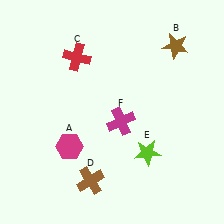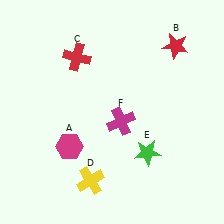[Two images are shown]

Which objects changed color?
B changed from brown to red. D changed from brown to yellow. E changed from lime to green.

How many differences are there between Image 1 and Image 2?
There are 3 differences between the two images.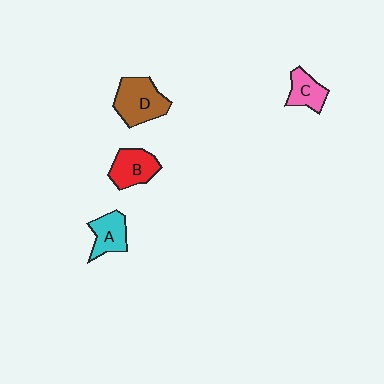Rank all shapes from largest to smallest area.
From largest to smallest: D (brown), B (red), A (cyan), C (pink).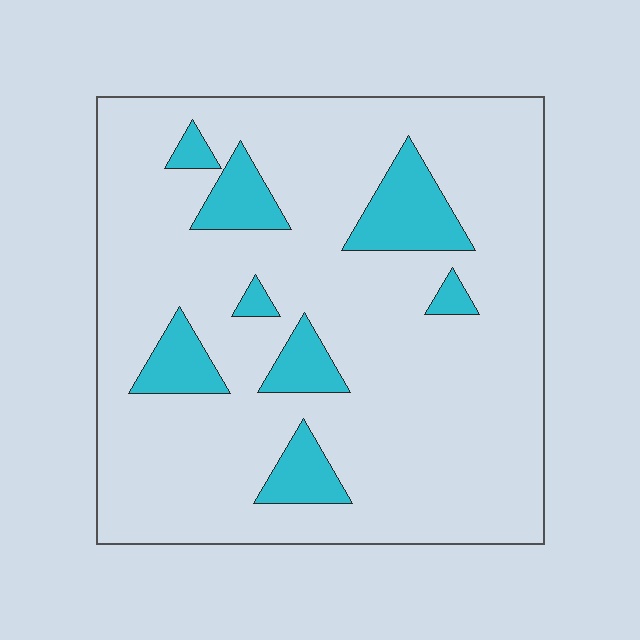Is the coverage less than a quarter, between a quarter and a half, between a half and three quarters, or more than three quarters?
Less than a quarter.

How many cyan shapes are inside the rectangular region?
8.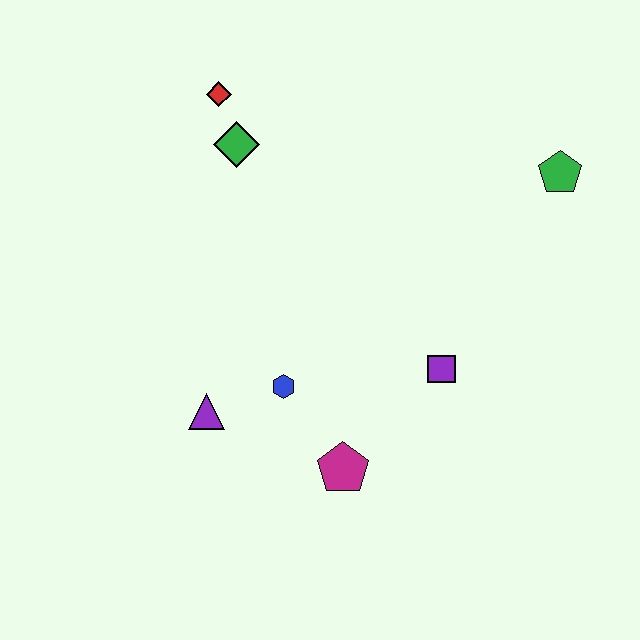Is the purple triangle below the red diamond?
Yes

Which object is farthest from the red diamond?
The magenta pentagon is farthest from the red diamond.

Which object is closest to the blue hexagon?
The purple triangle is closest to the blue hexagon.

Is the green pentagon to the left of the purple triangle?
No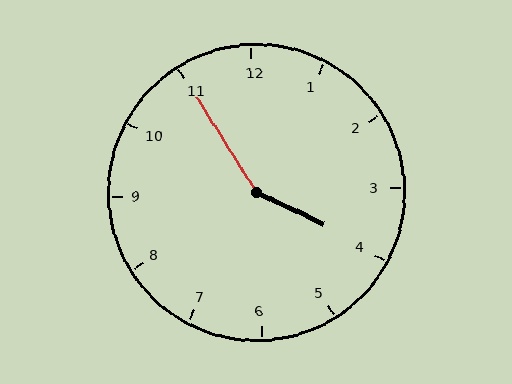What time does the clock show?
3:55.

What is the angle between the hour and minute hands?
Approximately 148 degrees.